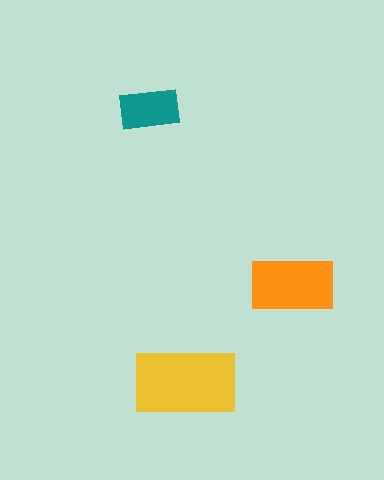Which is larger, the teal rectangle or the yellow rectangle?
The yellow one.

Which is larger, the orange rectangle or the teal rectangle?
The orange one.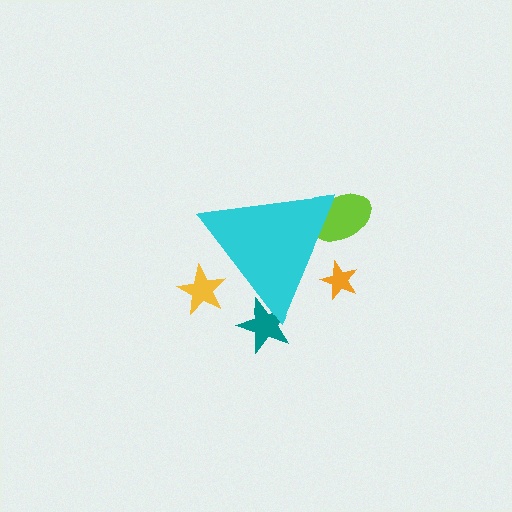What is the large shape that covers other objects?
A cyan triangle.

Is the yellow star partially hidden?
Yes, the yellow star is partially hidden behind the cyan triangle.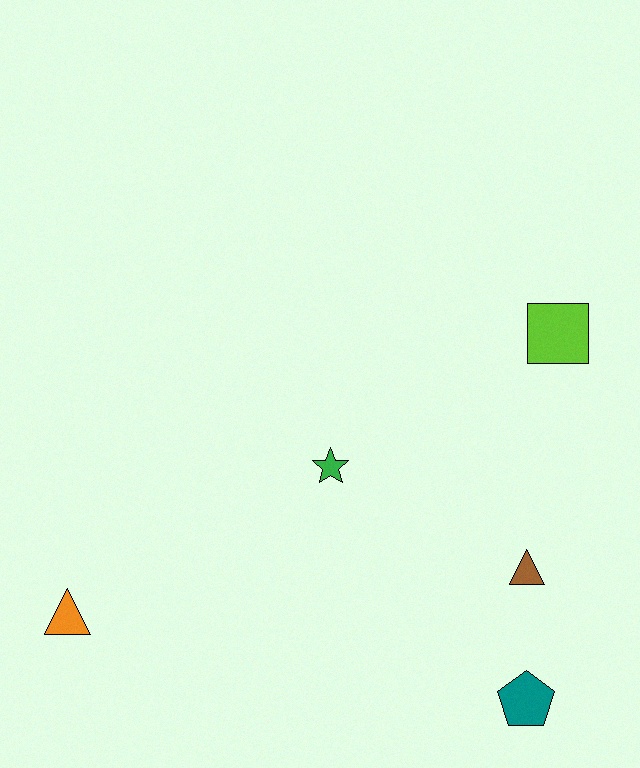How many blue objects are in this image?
There are no blue objects.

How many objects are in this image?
There are 5 objects.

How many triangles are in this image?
There are 2 triangles.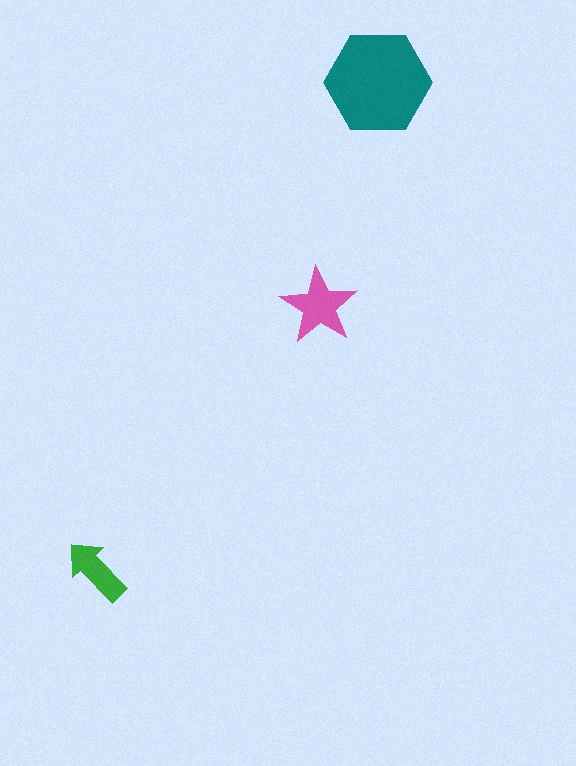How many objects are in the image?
There are 3 objects in the image.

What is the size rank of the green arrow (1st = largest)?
3rd.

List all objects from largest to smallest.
The teal hexagon, the pink star, the green arrow.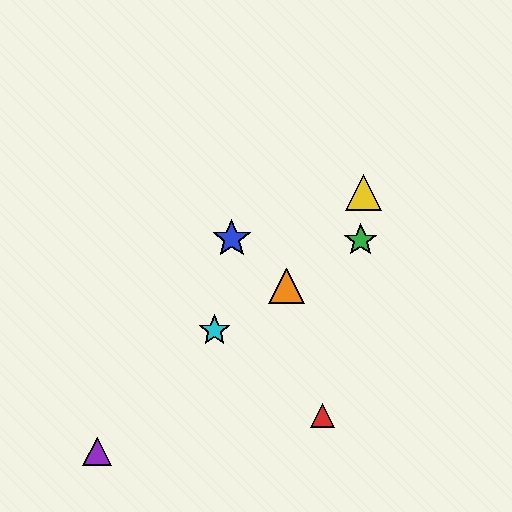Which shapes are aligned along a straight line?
The green star, the orange triangle, the cyan star are aligned along a straight line.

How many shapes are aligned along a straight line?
3 shapes (the green star, the orange triangle, the cyan star) are aligned along a straight line.